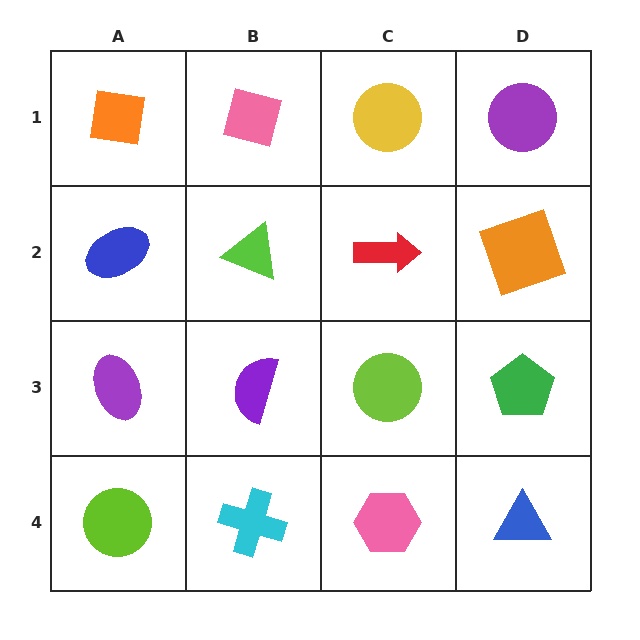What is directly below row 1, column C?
A red arrow.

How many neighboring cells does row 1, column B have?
3.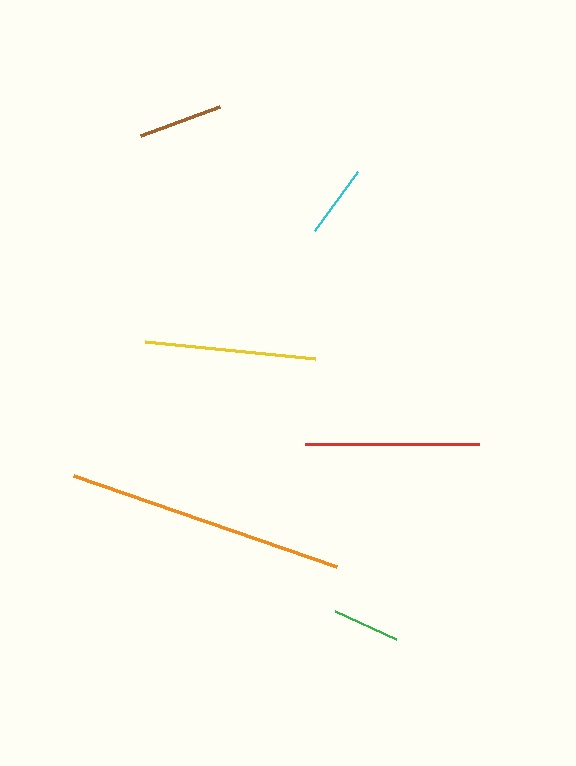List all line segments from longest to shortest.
From longest to shortest: orange, red, yellow, brown, cyan, green.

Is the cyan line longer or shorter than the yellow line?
The yellow line is longer than the cyan line.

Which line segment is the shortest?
The green line is the shortest at approximately 66 pixels.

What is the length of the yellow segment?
The yellow segment is approximately 171 pixels long.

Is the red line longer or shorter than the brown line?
The red line is longer than the brown line.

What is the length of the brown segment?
The brown segment is approximately 84 pixels long.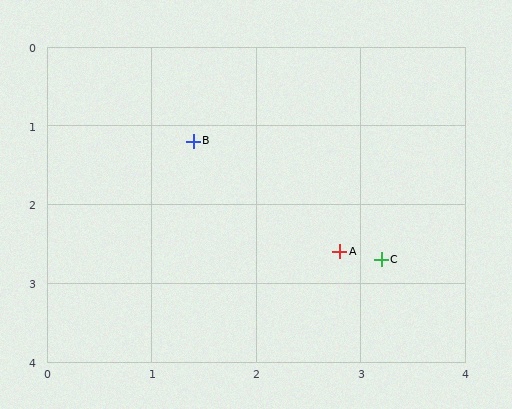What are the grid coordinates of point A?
Point A is at approximately (2.8, 2.6).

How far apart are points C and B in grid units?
Points C and B are about 2.3 grid units apart.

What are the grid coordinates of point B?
Point B is at approximately (1.4, 1.2).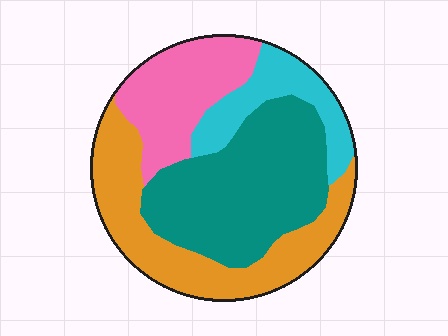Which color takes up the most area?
Teal, at roughly 35%.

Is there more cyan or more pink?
Pink.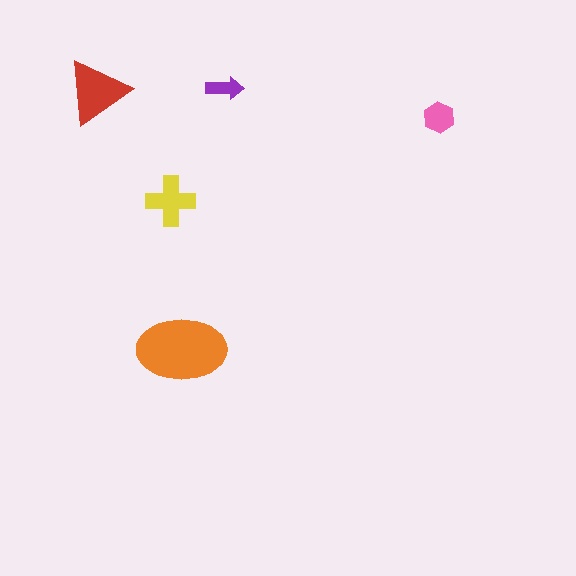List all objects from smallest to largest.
The purple arrow, the pink hexagon, the yellow cross, the red triangle, the orange ellipse.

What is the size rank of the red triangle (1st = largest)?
2nd.